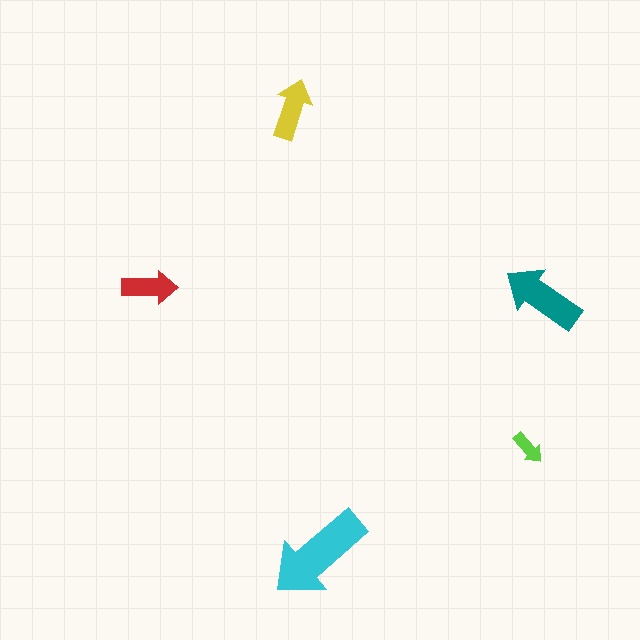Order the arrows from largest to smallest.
the cyan one, the teal one, the yellow one, the red one, the lime one.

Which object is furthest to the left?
The red arrow is leftmost.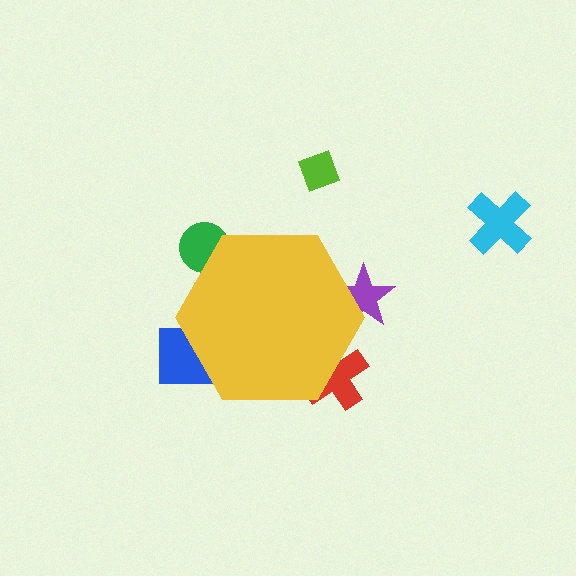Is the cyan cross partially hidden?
No, the cyan cross is fully visible.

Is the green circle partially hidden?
Yes, the green circle is partially hidden behind the yellow hexagon.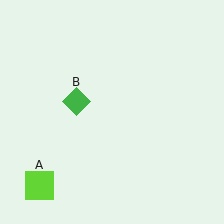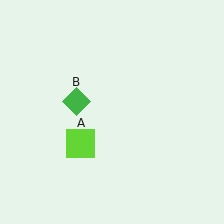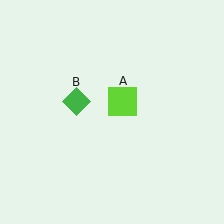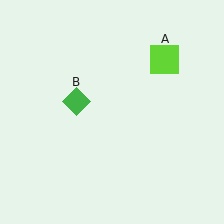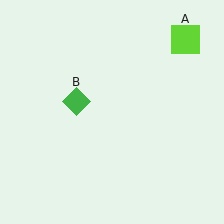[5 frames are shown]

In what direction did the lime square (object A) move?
The lime square (object A) moved up and to the right.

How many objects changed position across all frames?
1 object changed position: lime square (object A).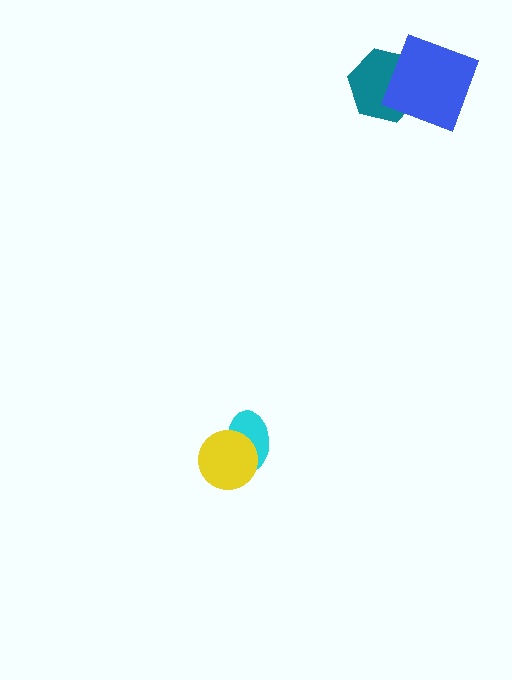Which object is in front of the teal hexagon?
The blue square is in front of the teal hexagon.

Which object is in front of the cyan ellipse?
The yellow circle is in front of the cyan ellipse.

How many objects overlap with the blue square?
1 object overlaps with the blue square.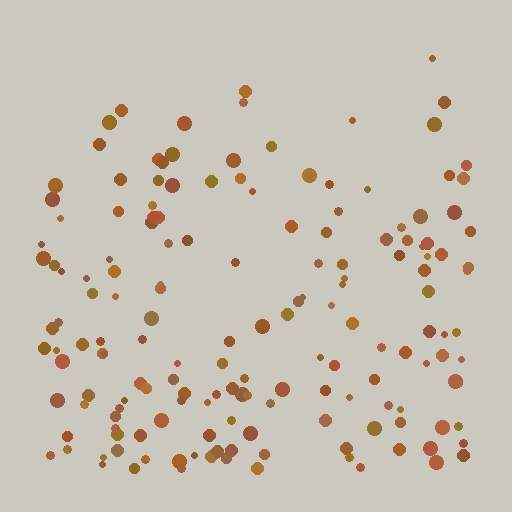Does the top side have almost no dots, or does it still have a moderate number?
Still a moderate number, just noticeably fewer than the bottom.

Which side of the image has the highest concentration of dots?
The bottom.